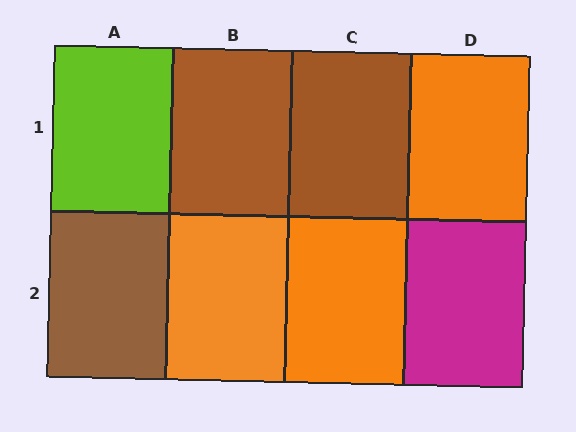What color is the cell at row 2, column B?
Orange.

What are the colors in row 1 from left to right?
Lime, brown, brown, orange.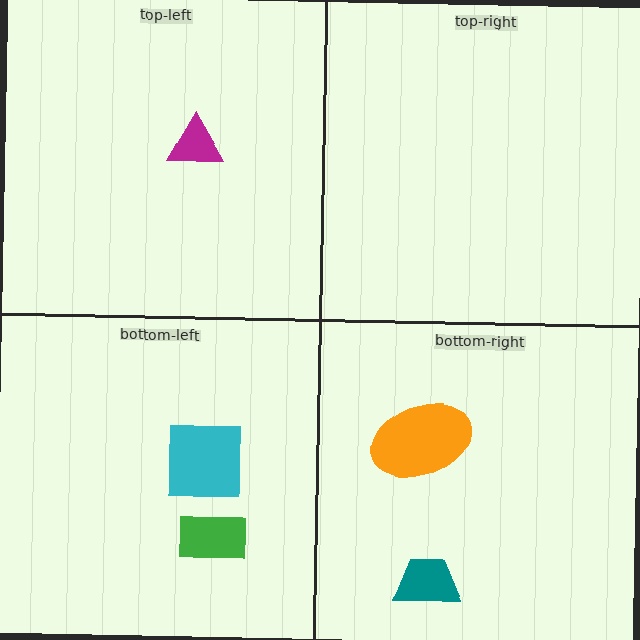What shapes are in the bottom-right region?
The orange ellipse, the teal trapezoid.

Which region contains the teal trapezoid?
The bottom-right region.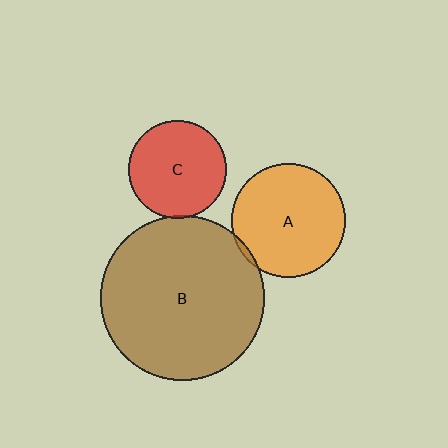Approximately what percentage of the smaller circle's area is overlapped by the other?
Approximately 5%.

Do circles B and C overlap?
Yes.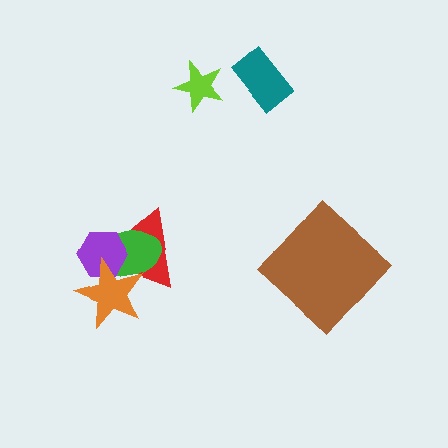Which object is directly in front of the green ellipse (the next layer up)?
The purple hexagon is directly in front of the green ellipse.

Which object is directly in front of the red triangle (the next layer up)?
The green ellipse is directly in front of the red triangle.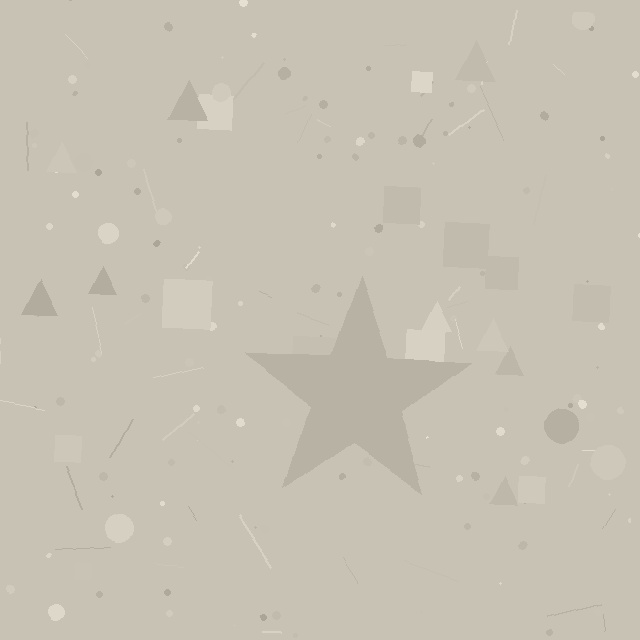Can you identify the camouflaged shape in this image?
The camouflaged shape is a star.